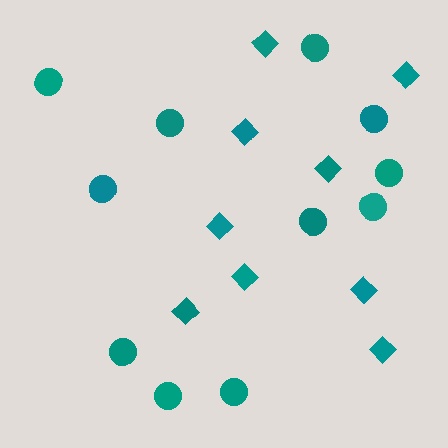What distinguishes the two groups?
There are 2 groups: one group of circles (11) and one group of diamonds (9).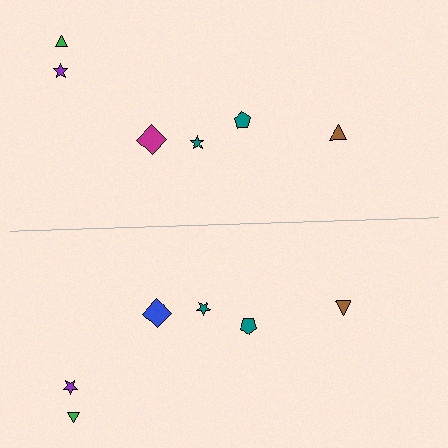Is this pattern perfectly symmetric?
No, the pattern is not perfectly symmetric. The blue diamond on the bottom side breaks the symmetry — its mirror counterpart is magenta.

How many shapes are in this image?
There are 12 shapes in this image.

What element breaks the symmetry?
The blue diamond on the bottom side breaks the symmetry — its mirror counterpart is magenta.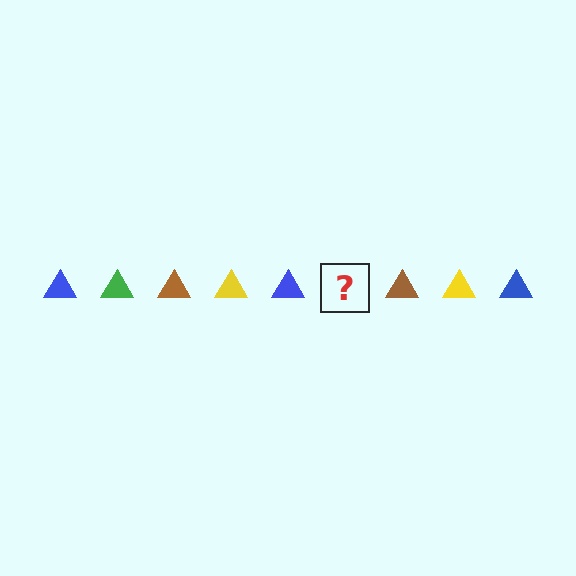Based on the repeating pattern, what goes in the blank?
The blank should be a green triangle.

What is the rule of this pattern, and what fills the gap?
The rule is that the pattern cycles through blue, green, brown, yellow triangles. The gap should be filled with a green triangle.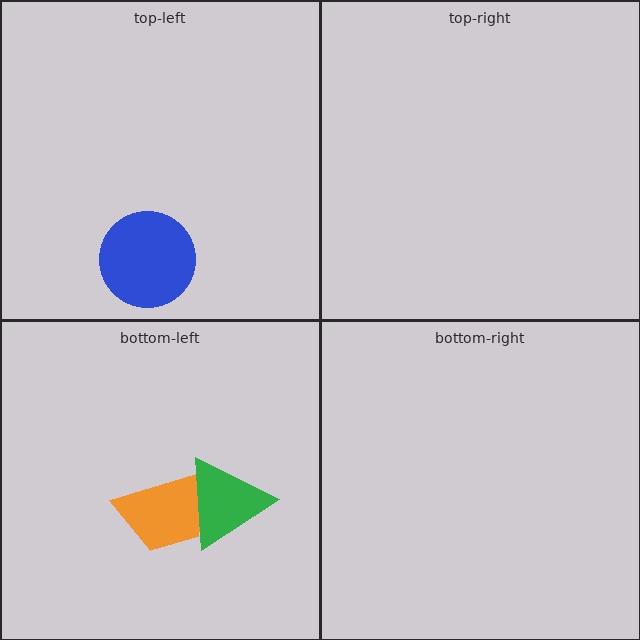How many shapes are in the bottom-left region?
2.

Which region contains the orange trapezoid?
The bottom-left region.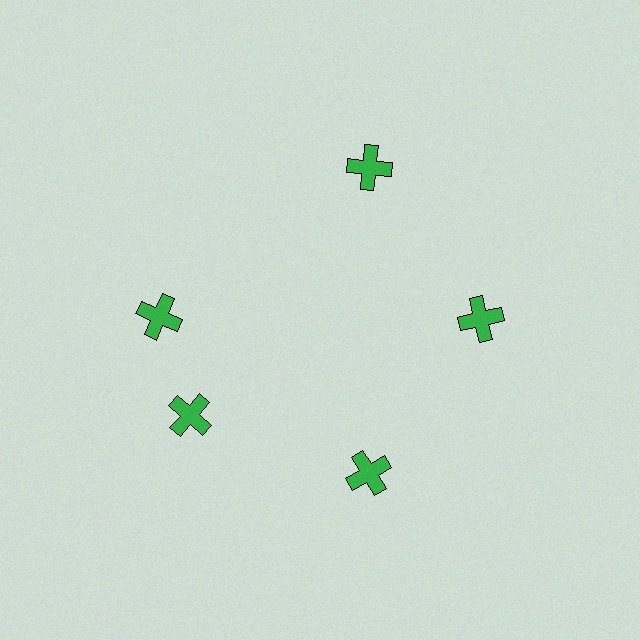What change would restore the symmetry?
The symmetry would be restored by rotating it back into even spacing with its neighbors so that all 5 crosses sit at equal angles and equal distance from the center.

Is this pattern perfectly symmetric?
No. The 5 green crosses are arranged in a ring, but one element near the 10 o'clock position is rotated out of alignment along the ring, breaking the 5-fold rotational symmetry.